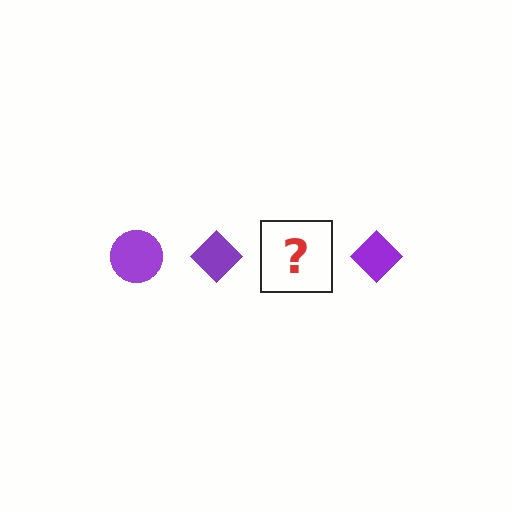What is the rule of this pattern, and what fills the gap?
The rule is that the pattern cycles through circle, diamond shapes in purple. The gap should be filled with a purple circle.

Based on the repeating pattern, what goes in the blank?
The blank should be a purple circle.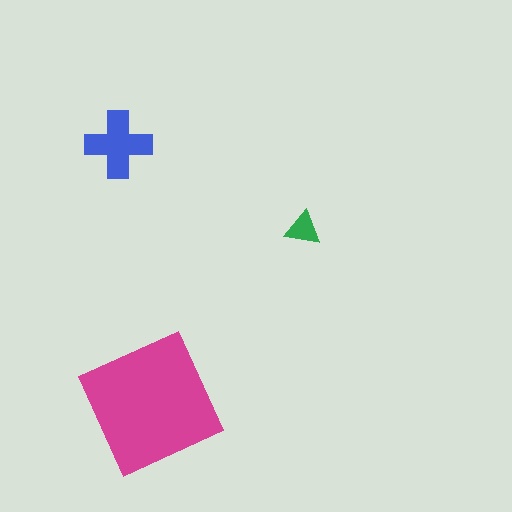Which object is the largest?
The magenta square.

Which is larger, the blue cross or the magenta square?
The magenta square.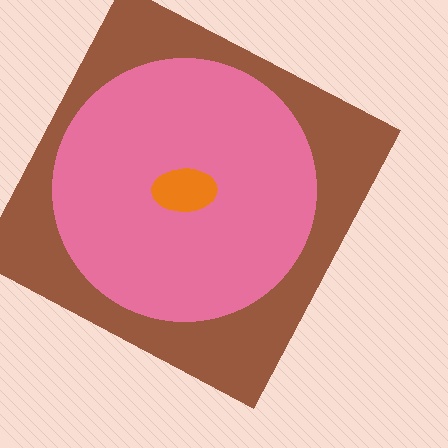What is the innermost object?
The orange ellipse.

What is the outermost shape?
The brown square.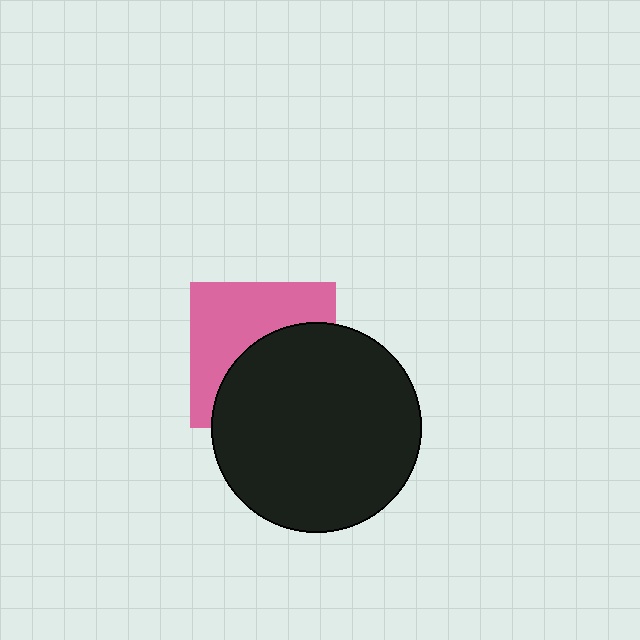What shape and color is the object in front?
The object in front is a black circle.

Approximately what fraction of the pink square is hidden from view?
Roughly 50% of the pink square is hidden behind the black circle.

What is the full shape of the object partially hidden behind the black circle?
The partially hidden object is a pink square.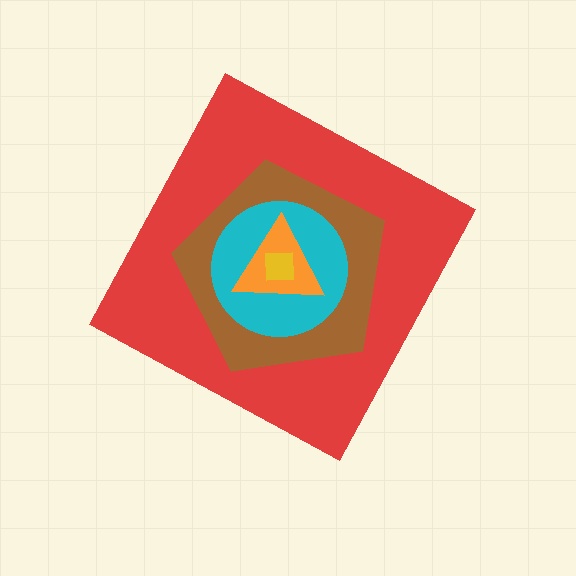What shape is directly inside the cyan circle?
The orange triangle.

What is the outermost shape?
The red diamond.